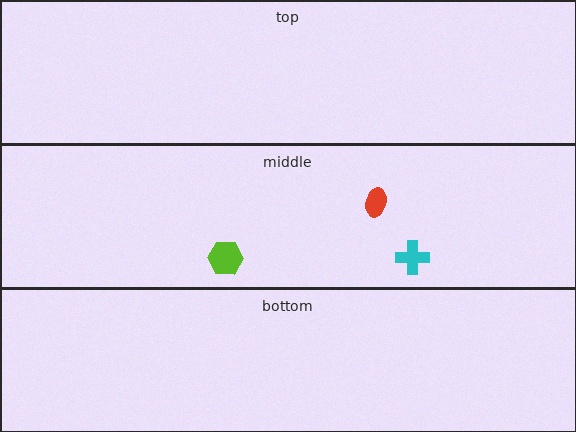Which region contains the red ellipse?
The middle region.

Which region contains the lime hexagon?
The middle region.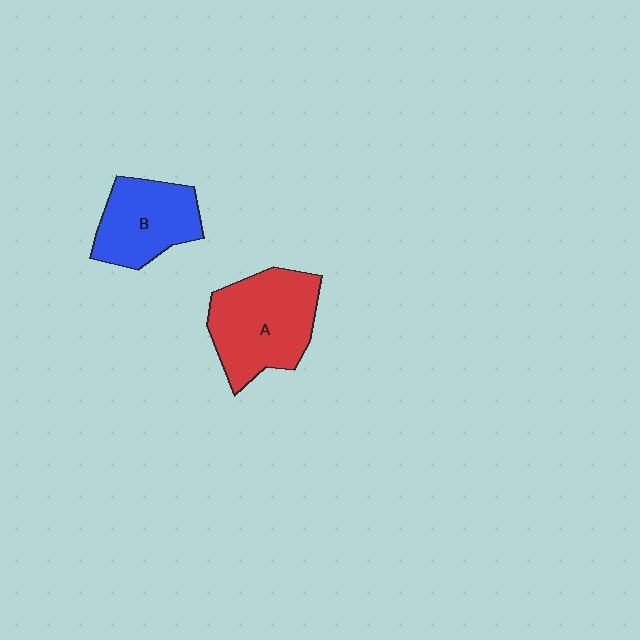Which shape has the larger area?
Shape A (red).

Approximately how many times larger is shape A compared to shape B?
Approximately 1.3 times.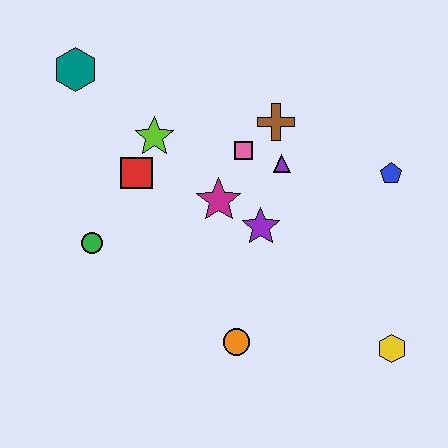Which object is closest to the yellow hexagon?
The orange circle is closest to the yellow hexagon.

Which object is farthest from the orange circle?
The teal hexagon is farthest from the orange circle.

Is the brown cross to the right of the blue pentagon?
No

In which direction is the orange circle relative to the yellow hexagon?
The orange circle is to the left of the yellow hexagon.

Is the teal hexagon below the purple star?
No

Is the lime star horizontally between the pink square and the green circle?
Yes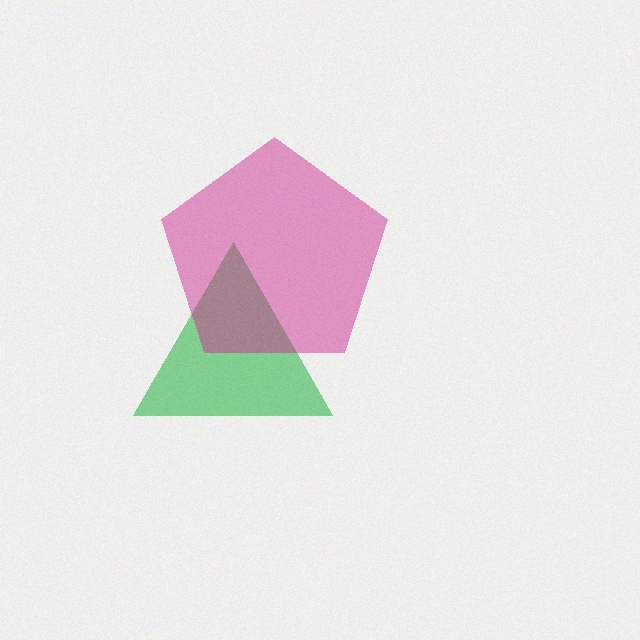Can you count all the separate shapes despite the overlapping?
Yes, there are 2 separate shapes.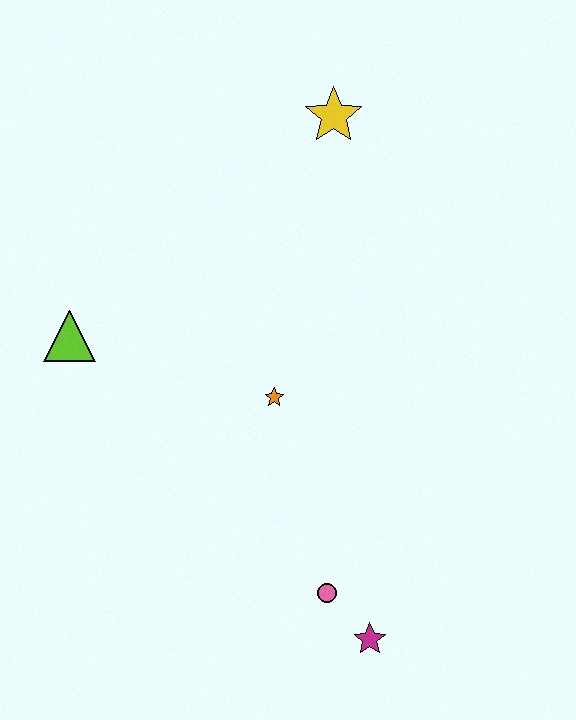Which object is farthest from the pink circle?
The yellow star is farthest from the pink circle.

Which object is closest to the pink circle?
The magenta star is closest to the pink circle.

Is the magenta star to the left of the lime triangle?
No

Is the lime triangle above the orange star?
Yes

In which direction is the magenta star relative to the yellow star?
The magenta star is below the yellow star.